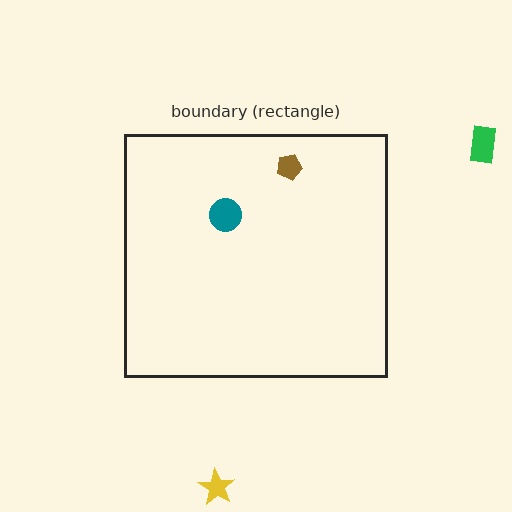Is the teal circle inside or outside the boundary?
Inside.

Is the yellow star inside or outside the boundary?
Outside.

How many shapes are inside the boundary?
2 inside, 2 outside.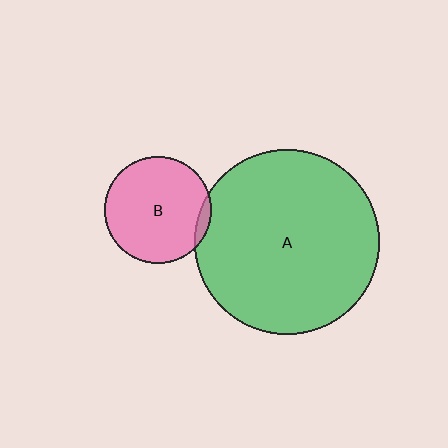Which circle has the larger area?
Circle A (green).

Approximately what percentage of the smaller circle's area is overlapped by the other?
Approximately 5%.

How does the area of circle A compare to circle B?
Approximately 3.0 times.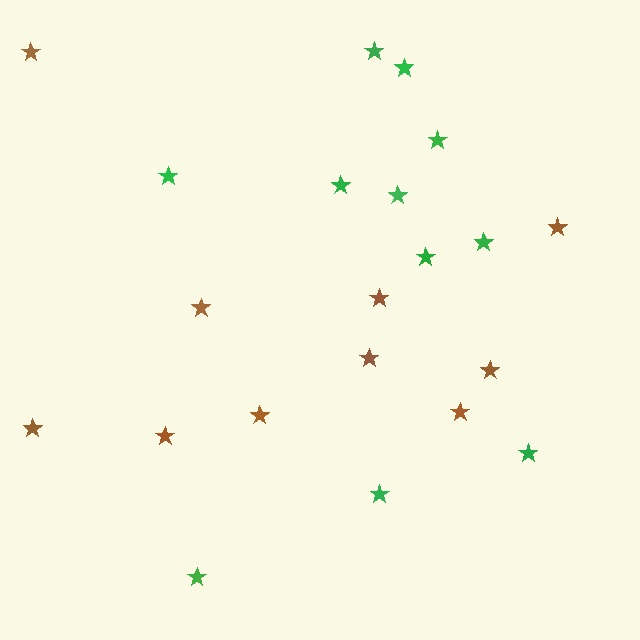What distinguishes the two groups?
There are 2 groups: one group of brown stars (10) and one group of green stars (11).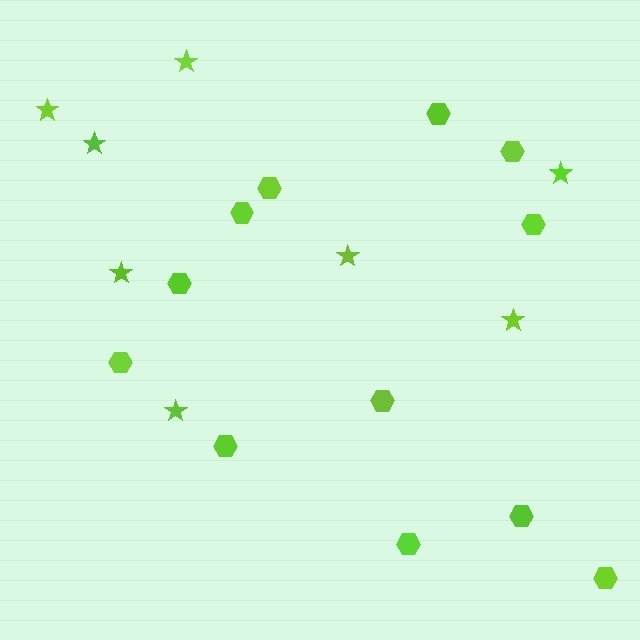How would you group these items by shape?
There are 2 groups: one group of stars (8) and one group of hexagons (12).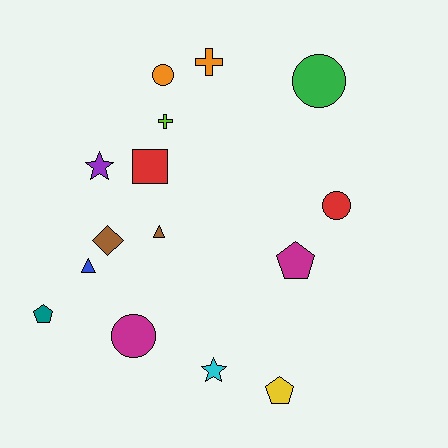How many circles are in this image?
There are 4 circles.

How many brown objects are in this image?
There are 2 brown objects.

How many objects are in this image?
There are 15 objects.